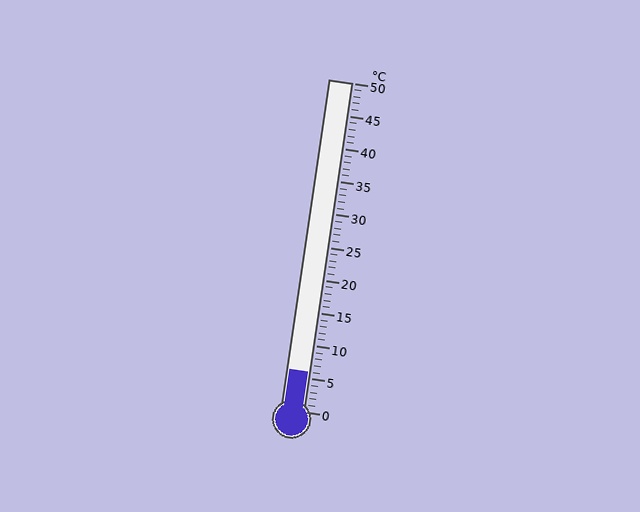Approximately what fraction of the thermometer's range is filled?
The thermometer is filled to approximately 10% of its range.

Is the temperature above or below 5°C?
The temperature is above 5°C.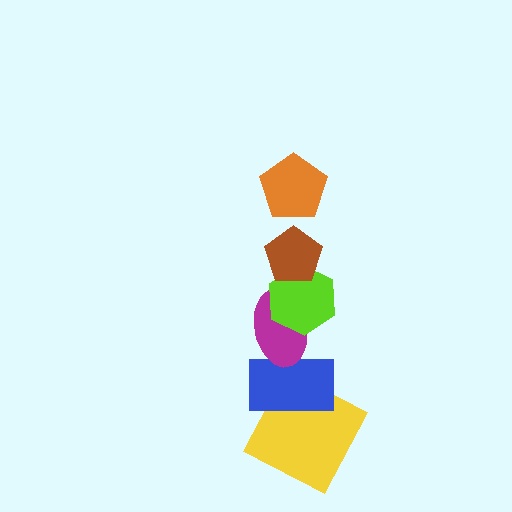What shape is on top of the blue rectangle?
The magenta ellipse is on top of the blue rectangle.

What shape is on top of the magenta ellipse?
The lime hexagon is on top of the magenta ellipse.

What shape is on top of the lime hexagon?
The brown pentagon is on top of the lime hexagon.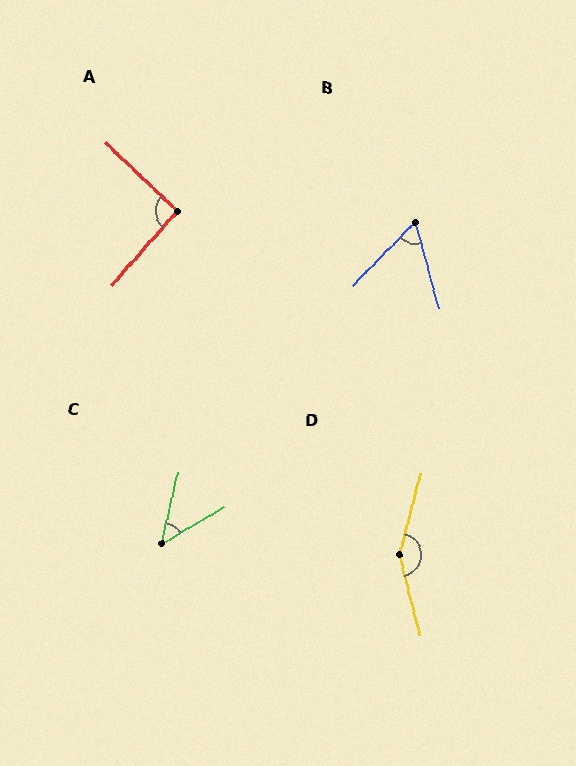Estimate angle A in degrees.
Approximately 92 degrees.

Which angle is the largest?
D, at approximately 151 degrees.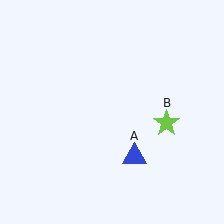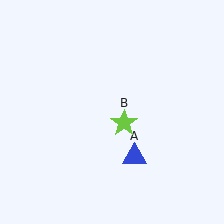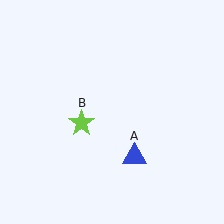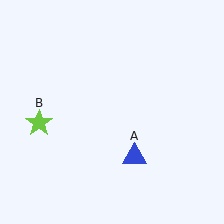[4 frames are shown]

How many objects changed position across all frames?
1 object changed position: lime star (object B).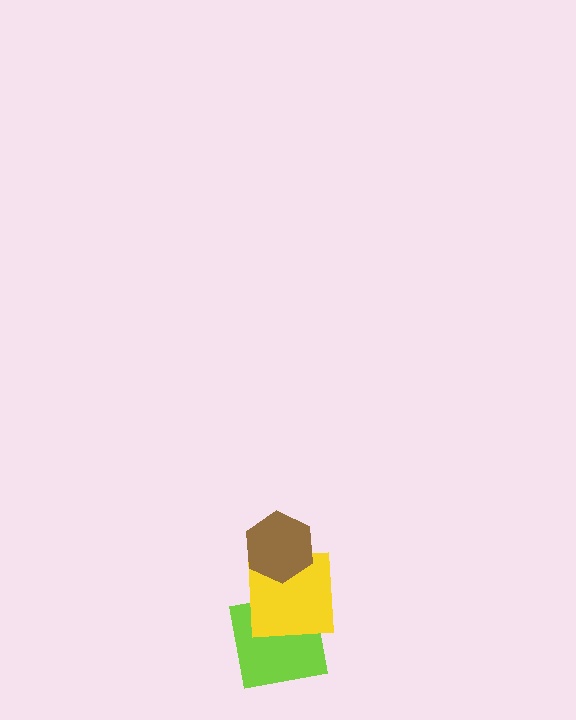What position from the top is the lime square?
The lime square is 3rd from the top.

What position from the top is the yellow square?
The yellow square is 2nd from the top.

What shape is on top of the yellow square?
The brown hexagon is on top of the yellow square.